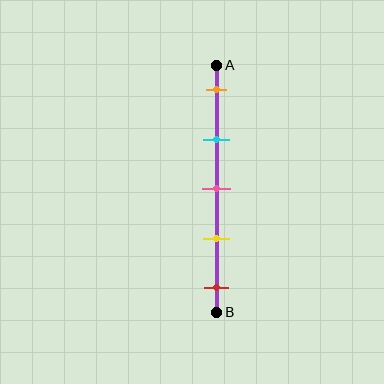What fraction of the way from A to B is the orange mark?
The orange mark is approximately 10% (0.1) of the way from A to B.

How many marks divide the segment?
There are 5 marks dividing the segment.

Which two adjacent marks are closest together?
The pink and yellow marks are the closest adjacent pair.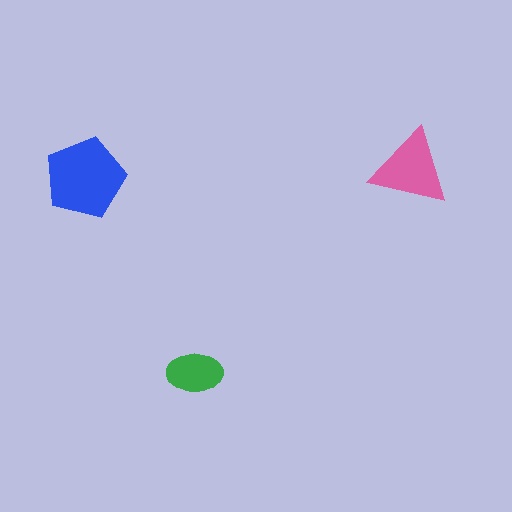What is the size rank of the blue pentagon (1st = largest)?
1st.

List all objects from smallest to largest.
The green ellipse, the pink triangle, the blue pentagon.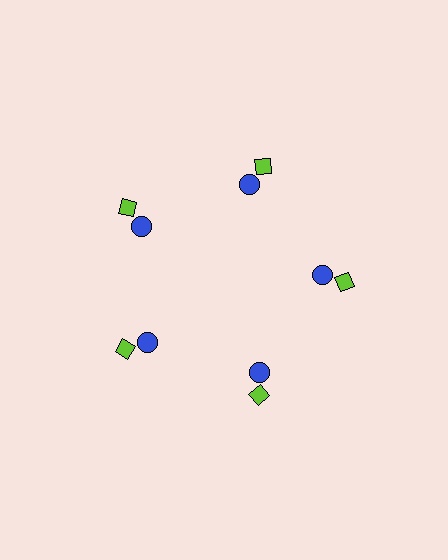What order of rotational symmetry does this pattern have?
This pattern has 5-fold rotational symmetry.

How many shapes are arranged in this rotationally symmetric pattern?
There are 10 shapes, arranged in 5 groups of 2.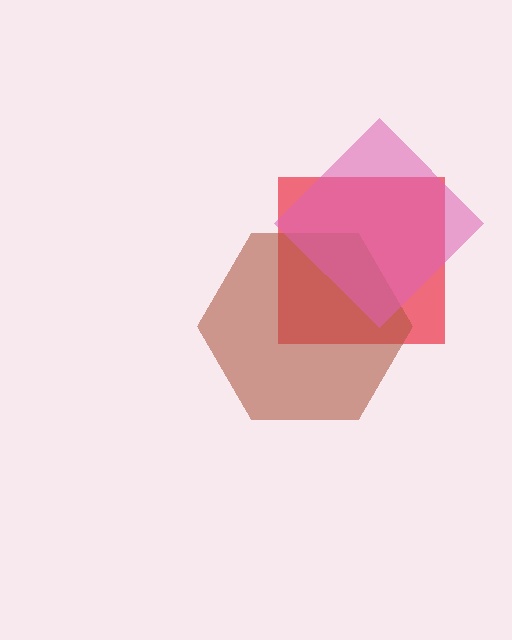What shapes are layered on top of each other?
The layered shapes are: a red square, a brown hexagon, a pink diamond.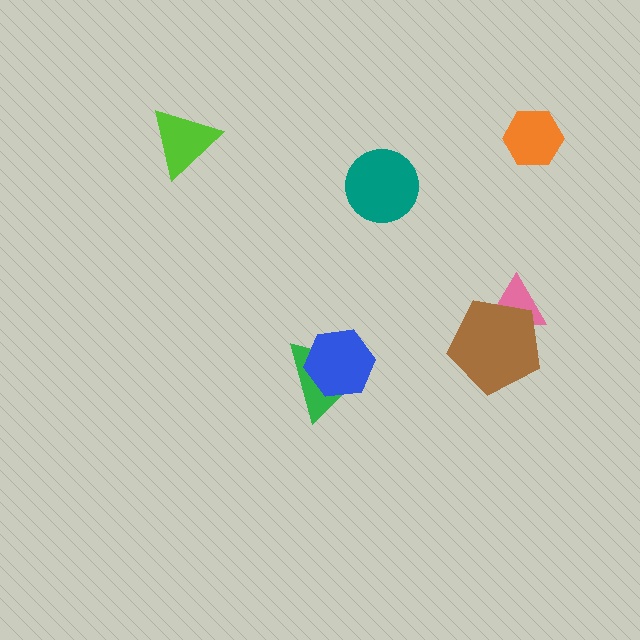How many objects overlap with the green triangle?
1 object overlaps with the green triangle.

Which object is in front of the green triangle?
The blue hexagon is in front of the green triangle.